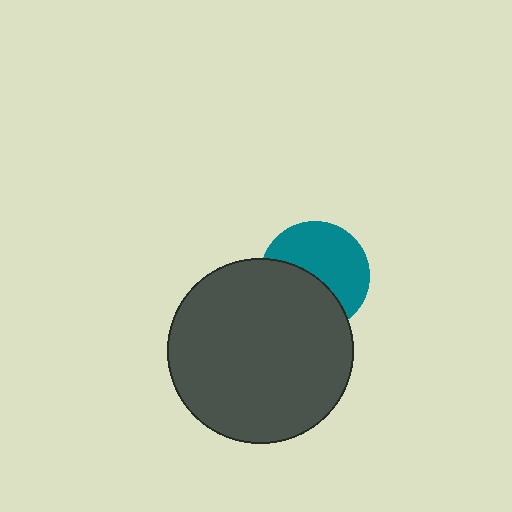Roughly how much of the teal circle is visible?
About half of it is visible (roughly 56%).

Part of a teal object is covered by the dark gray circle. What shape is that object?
It is a circle.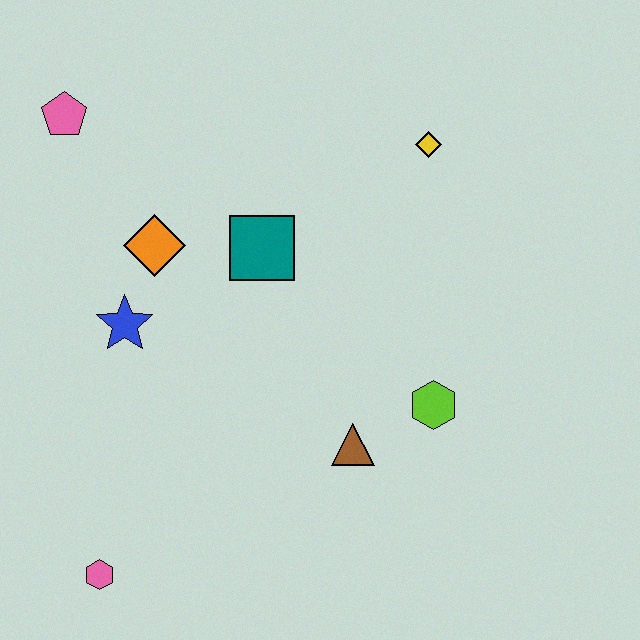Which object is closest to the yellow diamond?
The teal square is closest to the yellow diamond.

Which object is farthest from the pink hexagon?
The yellow diamond is farthest from the pink hexagon.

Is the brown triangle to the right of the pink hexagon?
Yes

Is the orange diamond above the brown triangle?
Yes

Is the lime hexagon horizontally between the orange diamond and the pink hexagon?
No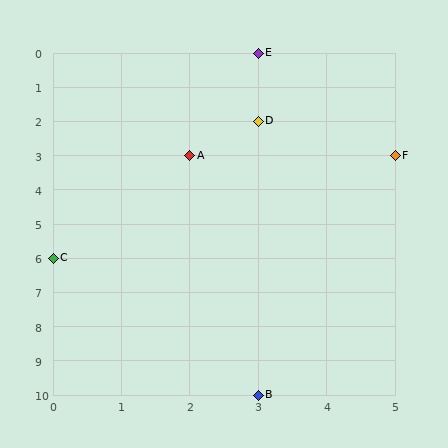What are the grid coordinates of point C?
Point C is at grid coordinates (0, 6).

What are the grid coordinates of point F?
Point F is at grid coordinates (5, 3).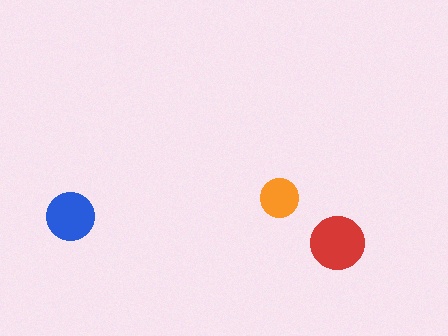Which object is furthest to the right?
The red circle is rightmost.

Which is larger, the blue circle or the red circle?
The red one.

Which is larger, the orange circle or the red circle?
The red one.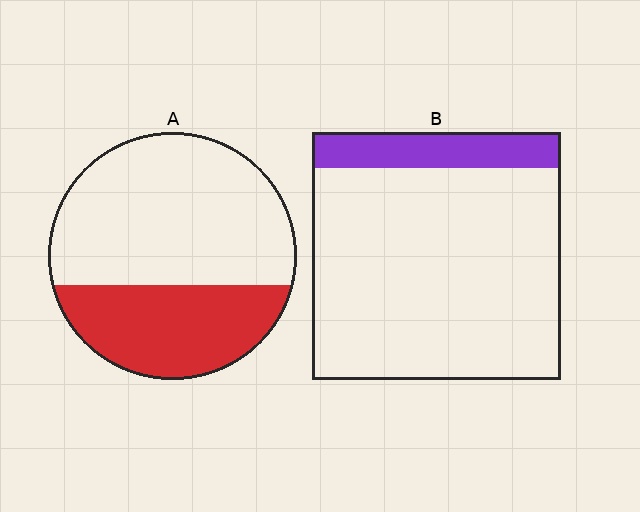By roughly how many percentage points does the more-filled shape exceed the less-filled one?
By roughly 20 percentage points (A over B).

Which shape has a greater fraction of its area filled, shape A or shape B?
Shape A.